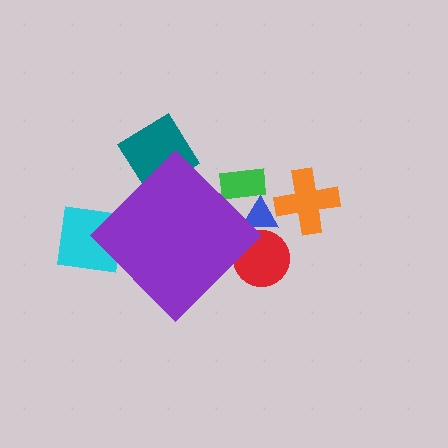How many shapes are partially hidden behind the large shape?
5 shapes are partially hidden.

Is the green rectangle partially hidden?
Yes, the green rectangle is partially hidden behind the purple diamond.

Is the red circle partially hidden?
Yes, the red circle is partially hidden behind the purple diamond.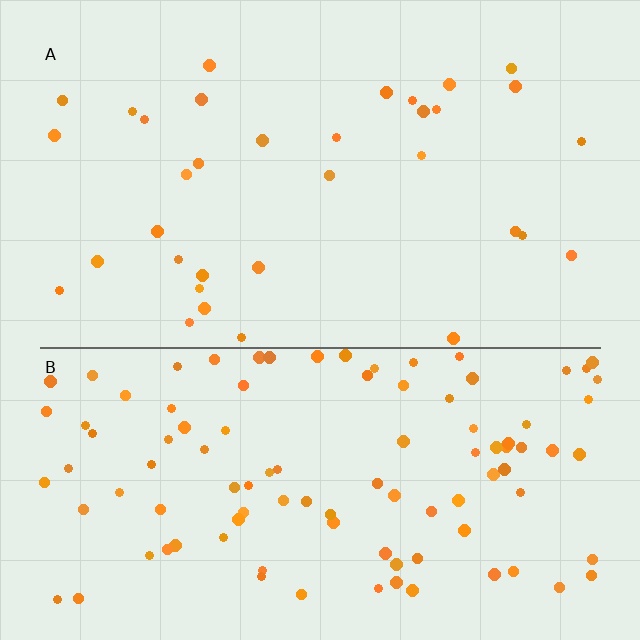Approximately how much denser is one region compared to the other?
Approximately 3.0× — region B over region A.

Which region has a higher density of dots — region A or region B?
B (the bottom).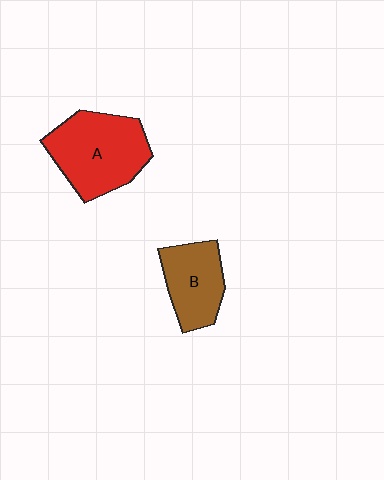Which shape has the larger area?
Shape A (red).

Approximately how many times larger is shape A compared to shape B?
Approximately 1.5 times.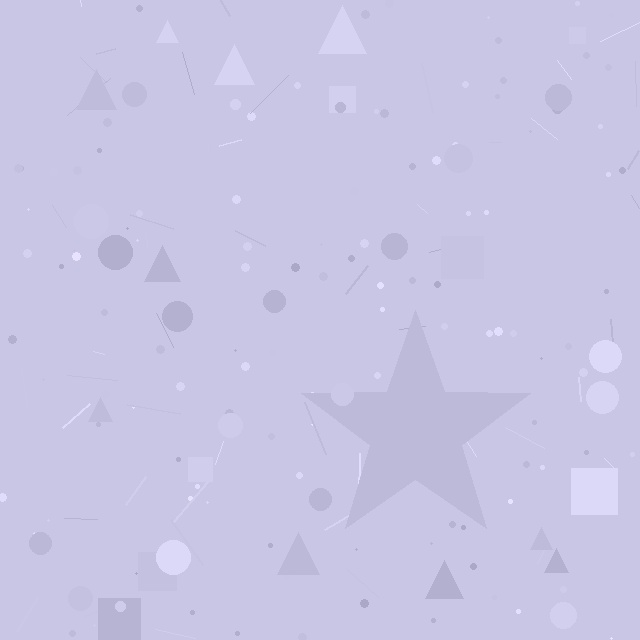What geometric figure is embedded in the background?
A star is embedded in the background.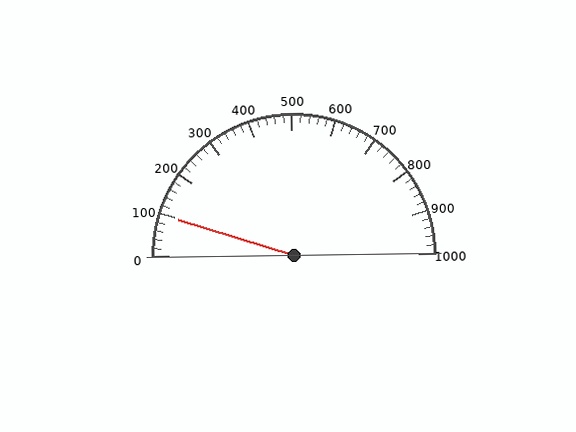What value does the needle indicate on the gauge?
The needle indicates approximately 100.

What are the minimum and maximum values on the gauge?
The gauge ranges from 0 to 1000.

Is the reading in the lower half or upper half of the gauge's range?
The reading is in the lower half of the range (0 to 1000).